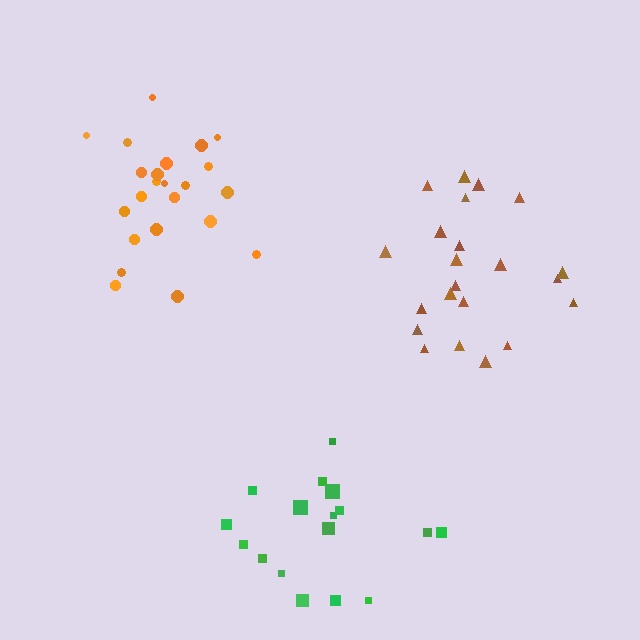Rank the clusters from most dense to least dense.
orange, brown, green.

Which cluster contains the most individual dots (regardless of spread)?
Orange (23).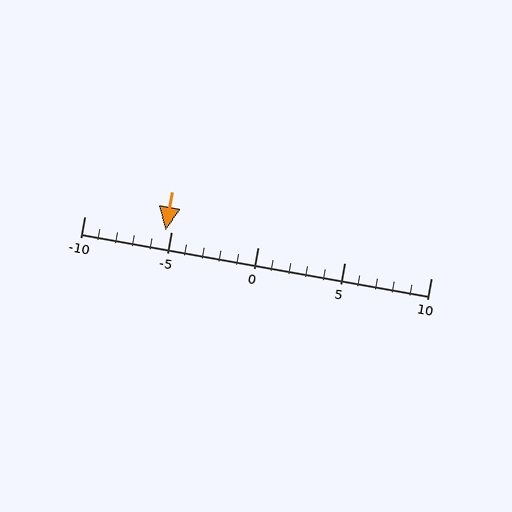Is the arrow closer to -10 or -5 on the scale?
The arrow is closer to -5.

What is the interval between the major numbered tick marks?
The major tick marks are spaced 5 units apart.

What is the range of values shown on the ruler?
The ruler shows values from -10 to 10.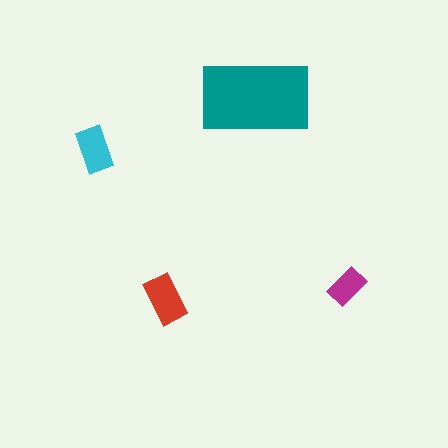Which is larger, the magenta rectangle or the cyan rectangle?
The cyan one.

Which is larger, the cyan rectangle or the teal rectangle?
The teal one.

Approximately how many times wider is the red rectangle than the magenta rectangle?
About 1.5 times wider.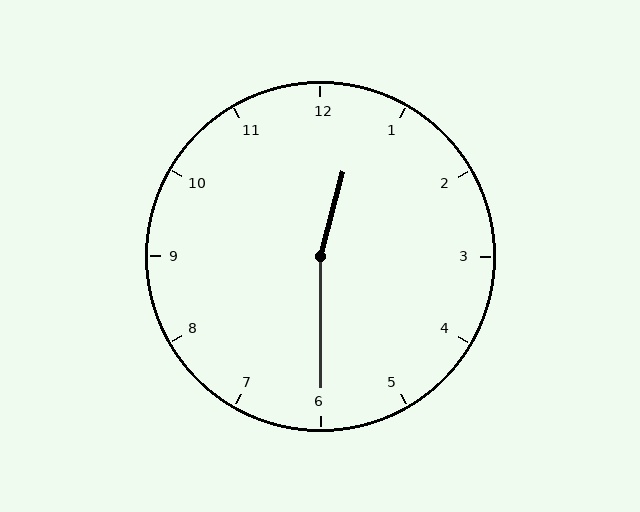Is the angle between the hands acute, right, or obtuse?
It is obtuse.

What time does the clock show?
12:30.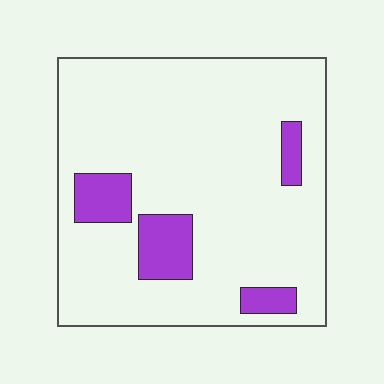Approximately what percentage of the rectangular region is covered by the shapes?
Approximately 15%.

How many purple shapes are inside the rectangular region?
4.